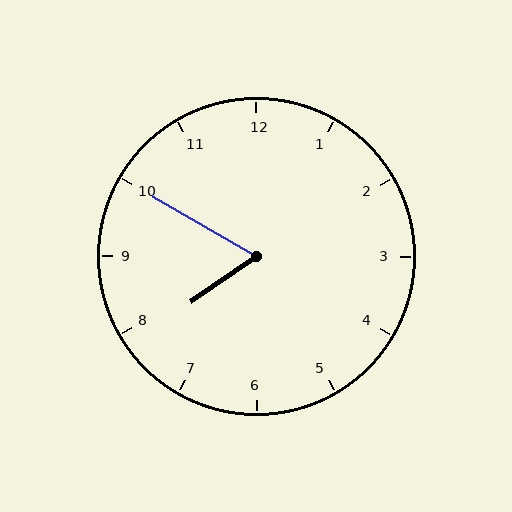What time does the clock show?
7:50.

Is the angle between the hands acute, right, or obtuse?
It is acute.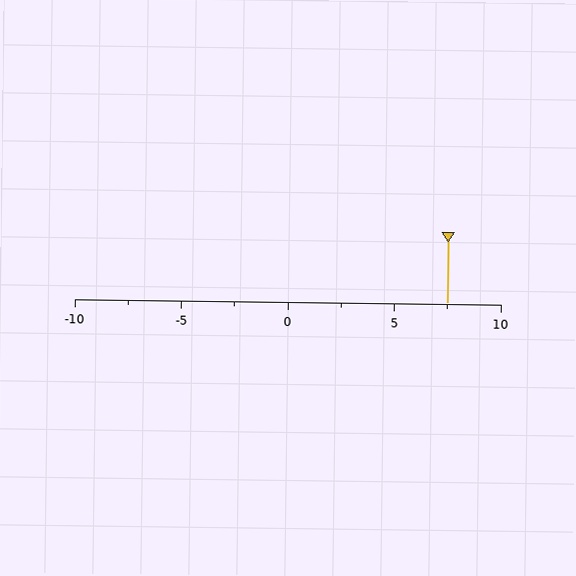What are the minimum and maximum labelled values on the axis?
The axis runs from -10 to 10.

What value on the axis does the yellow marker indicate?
The marker indicates approximately 7.5.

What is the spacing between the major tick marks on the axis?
The major ticks are spaced 5 apart.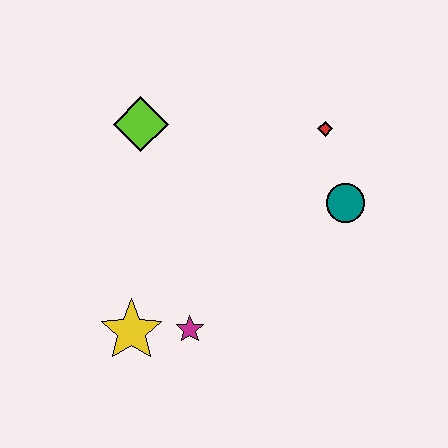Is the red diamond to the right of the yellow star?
Yes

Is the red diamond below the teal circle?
No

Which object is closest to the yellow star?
The magenta star is closest to the yellow star.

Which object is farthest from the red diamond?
The yellow star is farthest from the red diamond.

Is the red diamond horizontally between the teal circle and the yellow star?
Yes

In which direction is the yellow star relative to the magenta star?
The yellow star is to the left of the magenta star.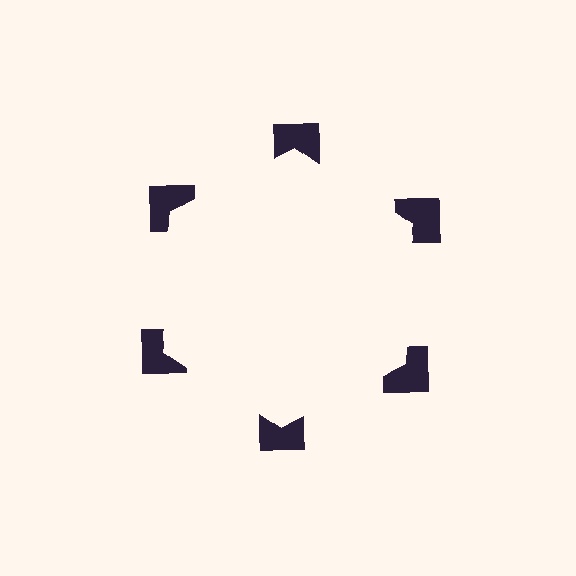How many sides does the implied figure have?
6 sides.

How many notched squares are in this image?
There are 6 — one at each vertex of the illusory hexagon.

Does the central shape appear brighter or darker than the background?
It typically appears slightly brighter than the background, even though no actual brightness change is drawn.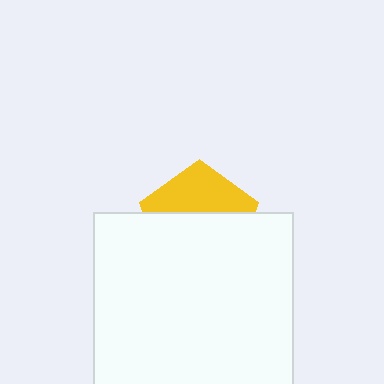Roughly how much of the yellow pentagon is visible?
A small part of it is visible (roughly 39%).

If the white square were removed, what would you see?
You would see the complete yellow pentagon.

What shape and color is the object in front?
The object in front is a white square.